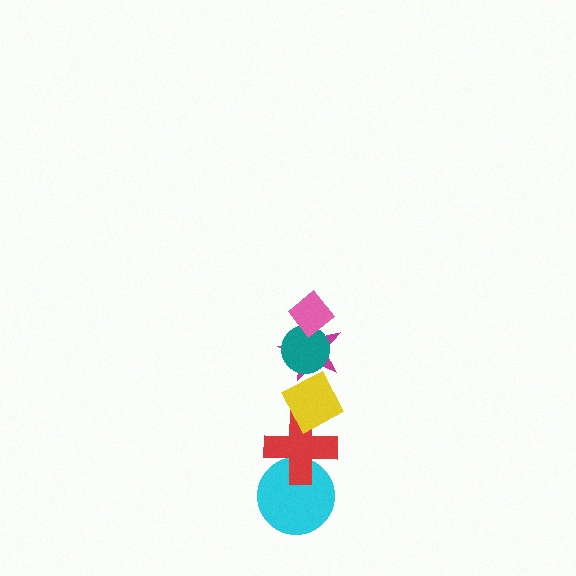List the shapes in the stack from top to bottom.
From top to bottom: the pink diamond, the teal circle, the magenta star, the yellow diamond, the red cross, the cyan circle.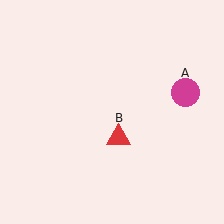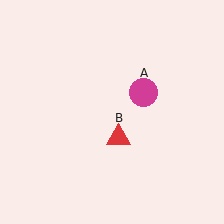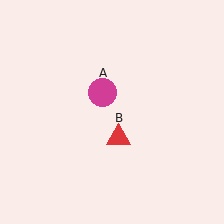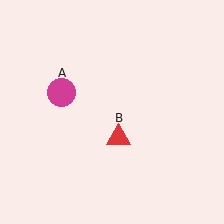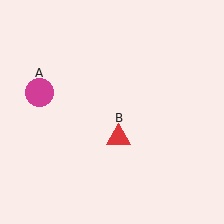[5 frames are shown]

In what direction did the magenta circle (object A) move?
The magenta circle (object A) moved left.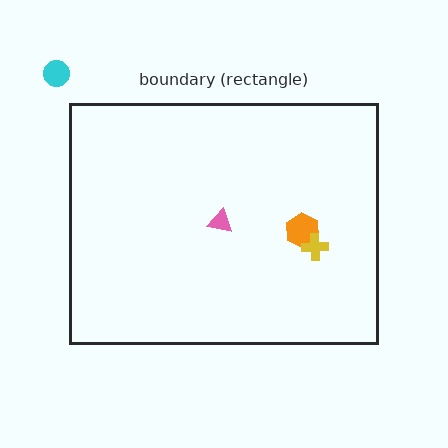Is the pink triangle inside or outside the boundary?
Inside.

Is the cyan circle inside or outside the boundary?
Outside.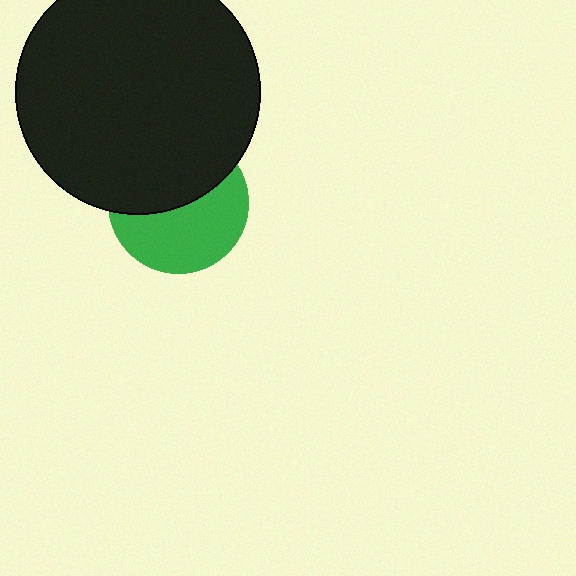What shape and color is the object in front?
The object in front is a black circle.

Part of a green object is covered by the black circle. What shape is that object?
It is a circle.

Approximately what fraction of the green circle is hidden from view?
Roughly 48% of the green circle is hidden behind the black circle.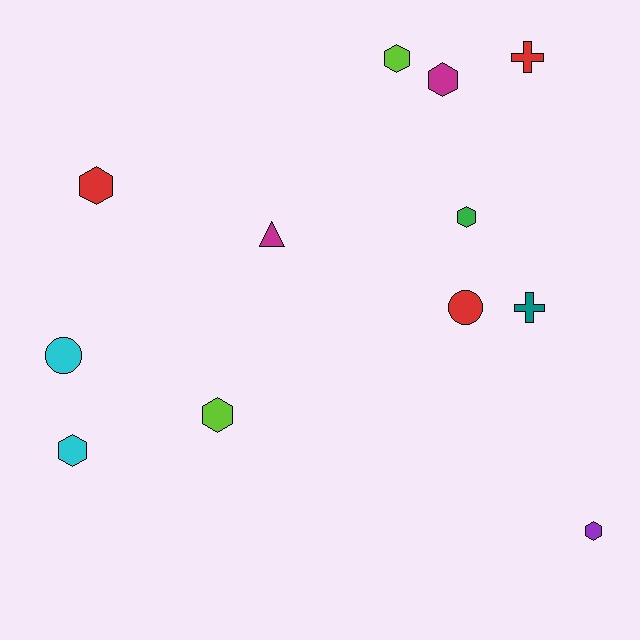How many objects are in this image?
There are 12 objects.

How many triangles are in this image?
There is 1 triangle.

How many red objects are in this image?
There are 3 red objects.